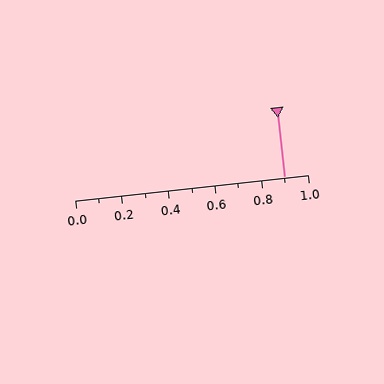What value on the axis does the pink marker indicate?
The marker indicates approximately 0.9.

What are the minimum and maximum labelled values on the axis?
The axis runs from 0.0 to 1.0.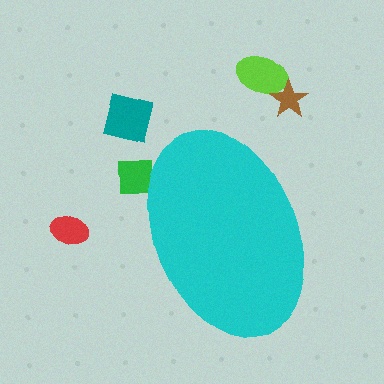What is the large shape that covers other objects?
A cyan ellipse.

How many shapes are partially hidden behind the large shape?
1 shape is partially hidden.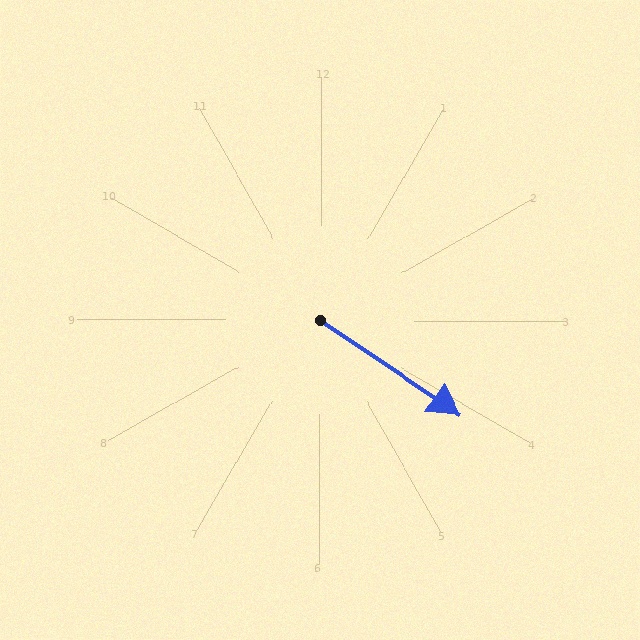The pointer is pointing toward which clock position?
Roughly 4 o'clock.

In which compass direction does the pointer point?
Southeast.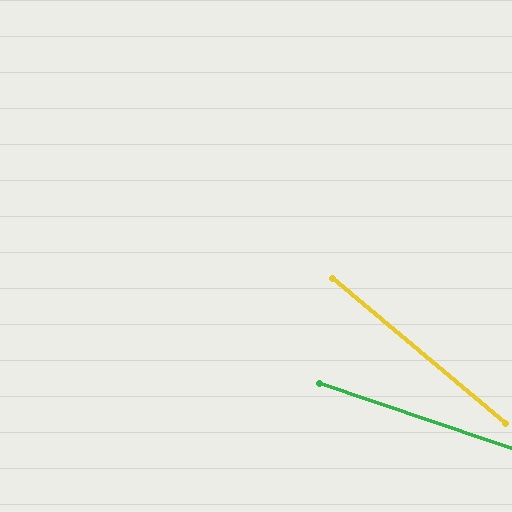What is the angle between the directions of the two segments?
Approximately 21 degrees.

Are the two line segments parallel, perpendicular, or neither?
Neither parallel nor perpendicular — they differ by about 21°.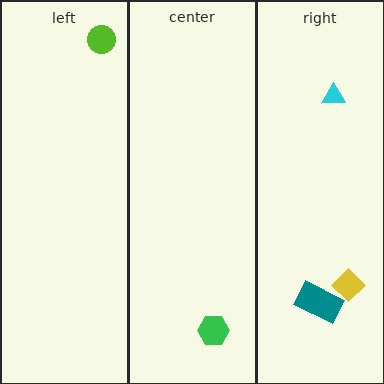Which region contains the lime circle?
The left region.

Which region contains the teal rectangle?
The right region.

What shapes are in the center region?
The green hexagon.